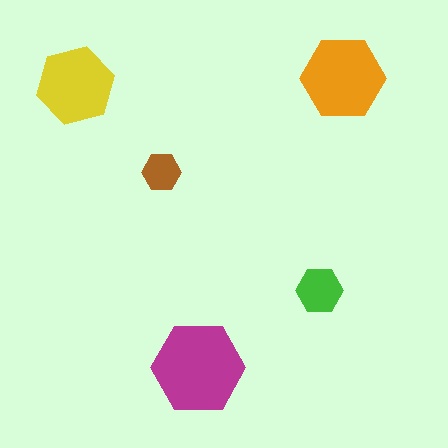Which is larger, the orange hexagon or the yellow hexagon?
The orange one.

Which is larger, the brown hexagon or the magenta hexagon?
The magenta one.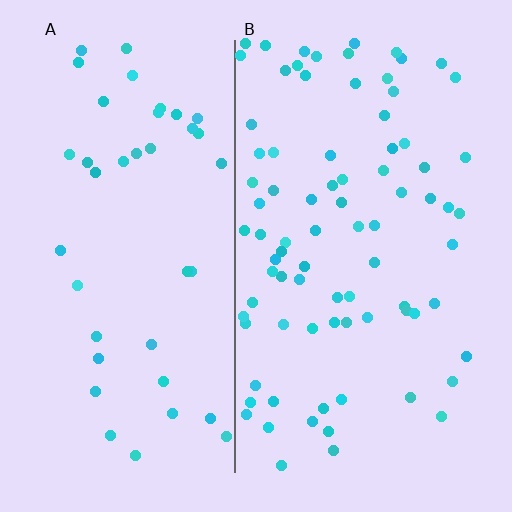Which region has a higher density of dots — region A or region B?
B (the right).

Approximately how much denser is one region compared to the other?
Approximately 2.1× — region B over region A.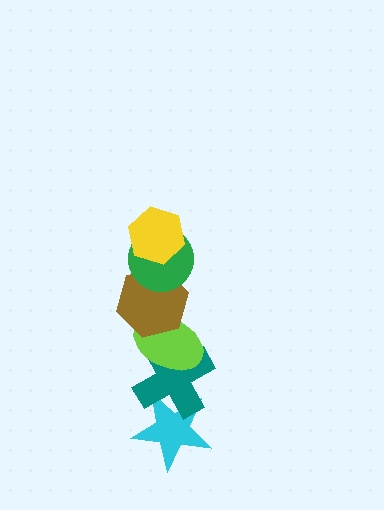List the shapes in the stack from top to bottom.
From top to bottom: the yellow hexagon, the green circle, the brown hexagon, the lime ellipse, the teal cross, the cyan star.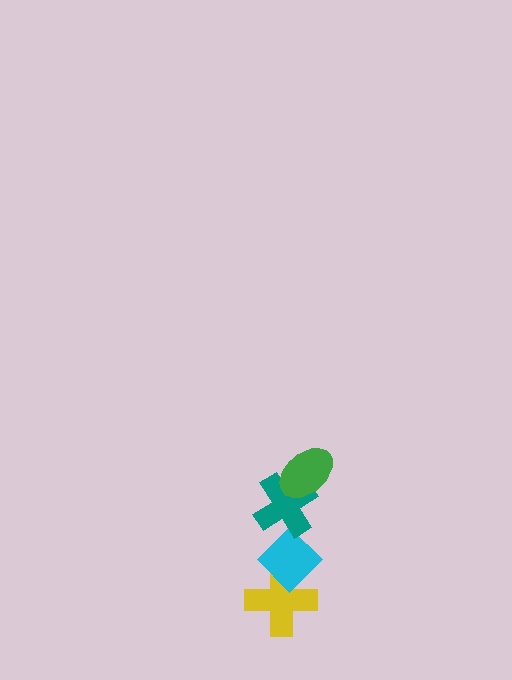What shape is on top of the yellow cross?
The cyan diamond is on top of the yellow cross.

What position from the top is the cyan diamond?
The cyan diamond is 3rd from the top.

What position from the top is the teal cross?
The teal cross is 2nd from the top.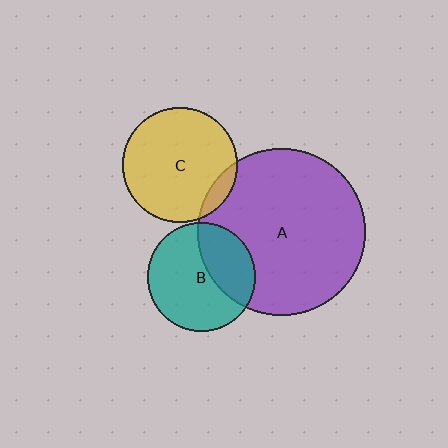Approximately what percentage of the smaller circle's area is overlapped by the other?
Approximately 35%.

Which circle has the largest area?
Circle A (purple).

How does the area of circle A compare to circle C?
Approximately 2.1 times.